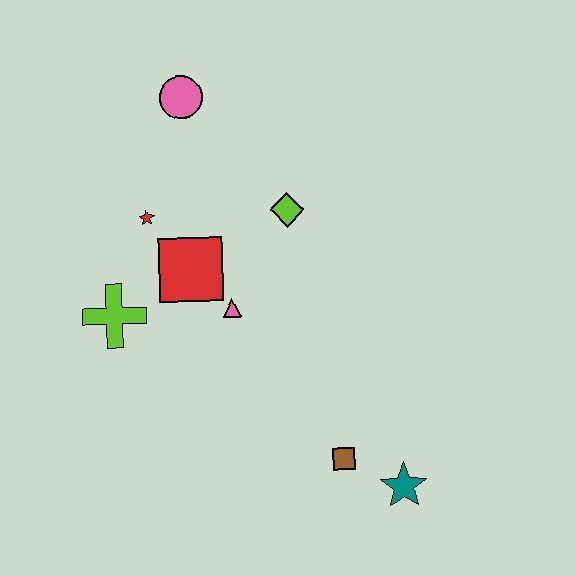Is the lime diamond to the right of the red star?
Yes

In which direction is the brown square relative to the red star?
The brown square is below the red star.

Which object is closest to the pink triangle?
The red square is closest to the pink triangle.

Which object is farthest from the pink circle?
The teal star is farthest from the pink circle.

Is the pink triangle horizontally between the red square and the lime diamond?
Yes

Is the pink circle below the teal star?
No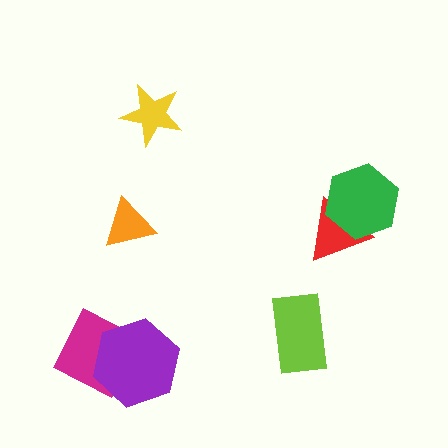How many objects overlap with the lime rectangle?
0 objects overlap with the lime rectangle.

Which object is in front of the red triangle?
The green hexagon is in front of the red triangle.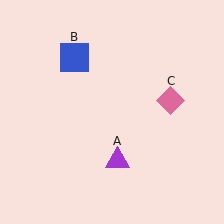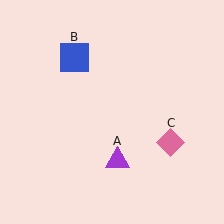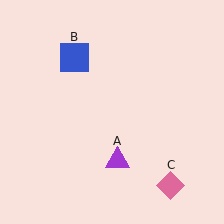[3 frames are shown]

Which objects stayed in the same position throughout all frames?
Purple triangle (object A) and blue square (object B) remained stationary.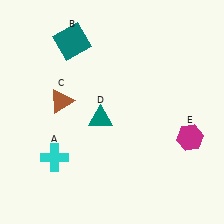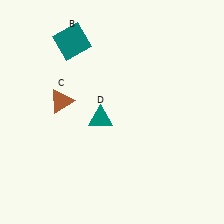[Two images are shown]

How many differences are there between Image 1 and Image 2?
There are 2 differences between the two images.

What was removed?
The cyan cross (A), the magenta hexagon (E) were removed in Image 2.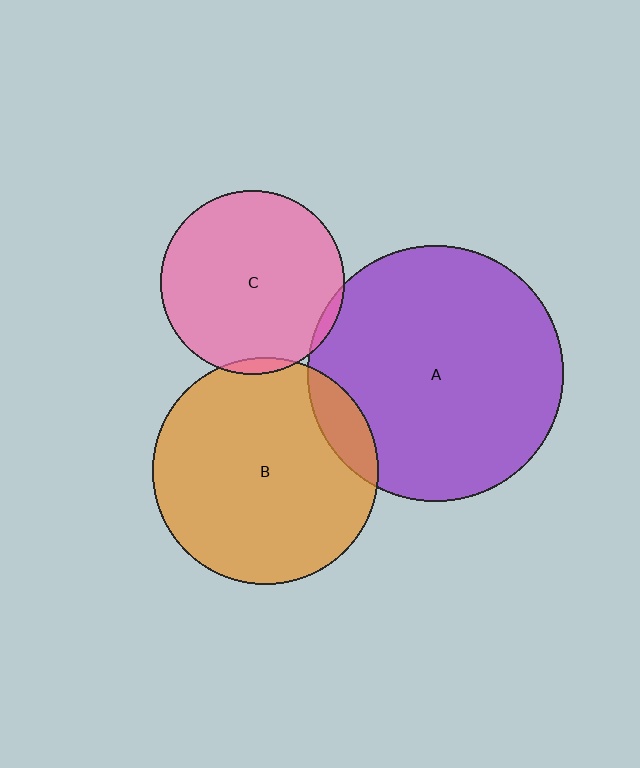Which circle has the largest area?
Circle A (purple).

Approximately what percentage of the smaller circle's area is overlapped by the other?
Approximately 5%.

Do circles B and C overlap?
Yes.